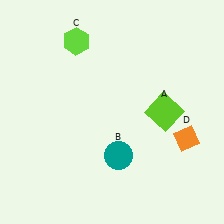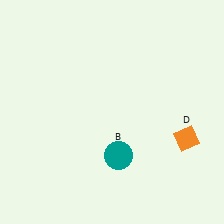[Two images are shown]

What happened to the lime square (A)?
The lime square (A) was removed in Image 2. It was in the top-right area of Image 1.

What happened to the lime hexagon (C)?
The lime hexagon (C) was removed in Image 2. It was in the top-left area of Image 1.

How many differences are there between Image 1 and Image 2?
There are 2 differences between the two images.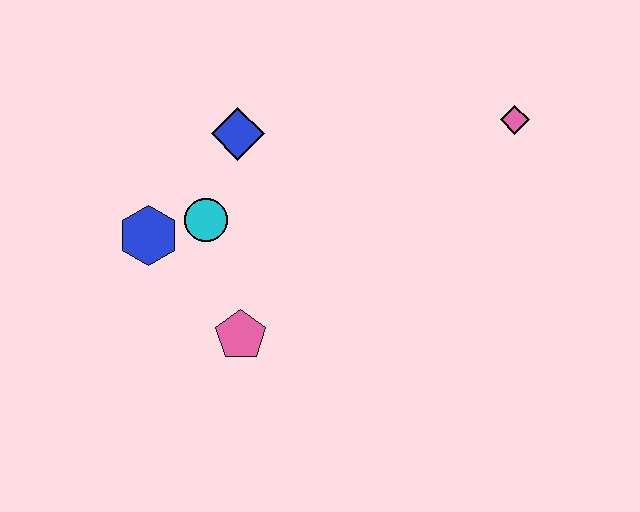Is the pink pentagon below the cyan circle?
Yes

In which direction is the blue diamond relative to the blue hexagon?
The blue diamond is above the blue hexagon.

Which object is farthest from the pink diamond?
The blue hexagon is farthest from the pink diamond.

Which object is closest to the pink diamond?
The blue diamond is closest to the pink diamond.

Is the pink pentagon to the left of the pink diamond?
Yes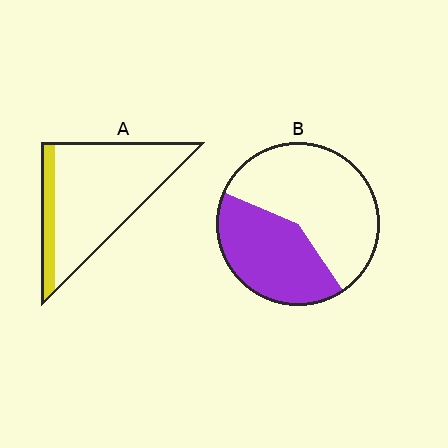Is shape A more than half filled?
No.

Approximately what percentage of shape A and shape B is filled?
A is approximately 15% and B is approximately 40%.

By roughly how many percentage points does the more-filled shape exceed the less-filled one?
By roughly 25 percentage points (B over A).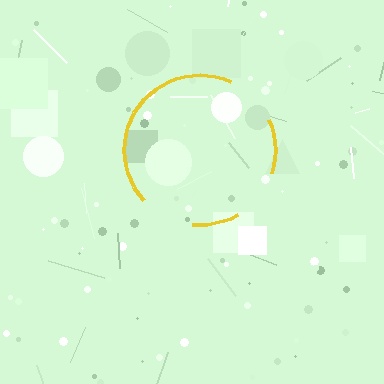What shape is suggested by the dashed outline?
The dashed outline suggests a circle.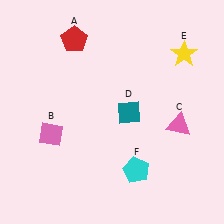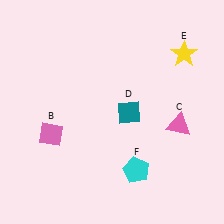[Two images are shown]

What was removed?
The red pentagon (A) was removed in Image 2.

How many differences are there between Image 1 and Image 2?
There is 1 difference between the two images.